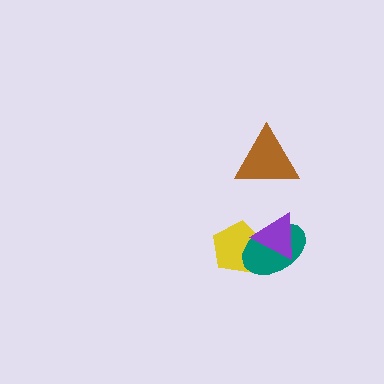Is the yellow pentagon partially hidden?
Yes, it is partially covered by another shape.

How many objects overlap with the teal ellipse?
2 objects overlap with the teal ellipse.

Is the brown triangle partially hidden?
No, no other shape covers it.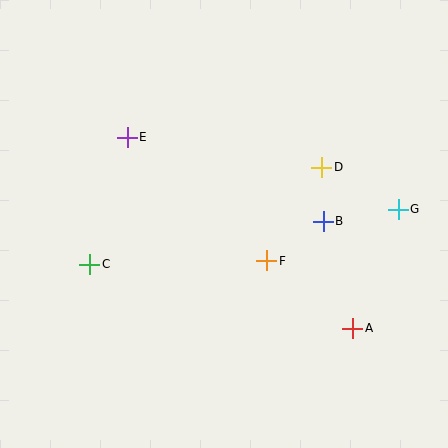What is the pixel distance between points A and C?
The distance between A and C is 271 pixels.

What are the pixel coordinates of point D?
Point D is at (322, 167).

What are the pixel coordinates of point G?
Point G is at (398, 209).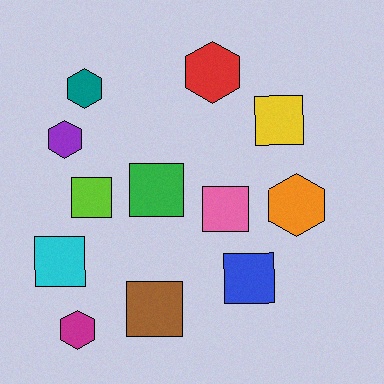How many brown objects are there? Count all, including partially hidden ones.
There is 1 brown object.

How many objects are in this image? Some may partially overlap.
There are 12 objects.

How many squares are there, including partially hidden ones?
There are 7 squares.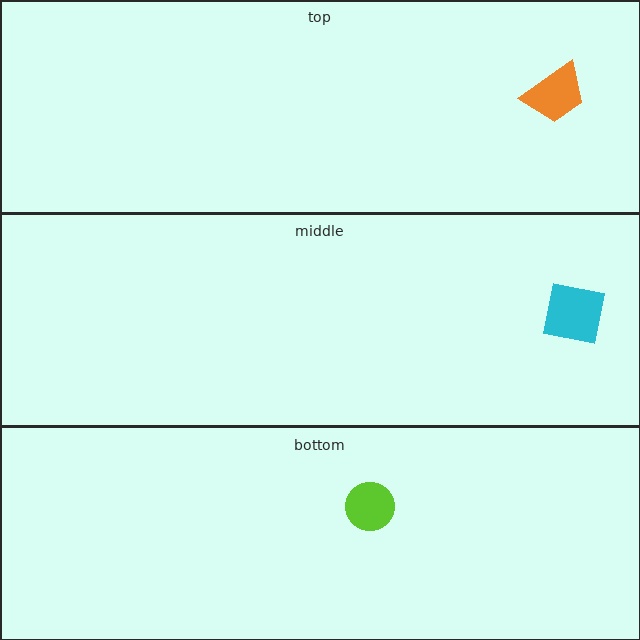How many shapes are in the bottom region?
1.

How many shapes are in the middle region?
1.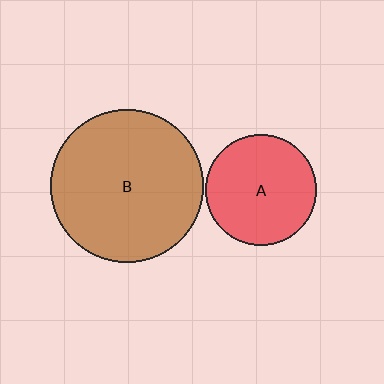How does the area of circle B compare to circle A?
Approximately 1.9 times.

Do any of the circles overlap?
No, none of the circles overlap.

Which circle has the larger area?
Circle B (brown).